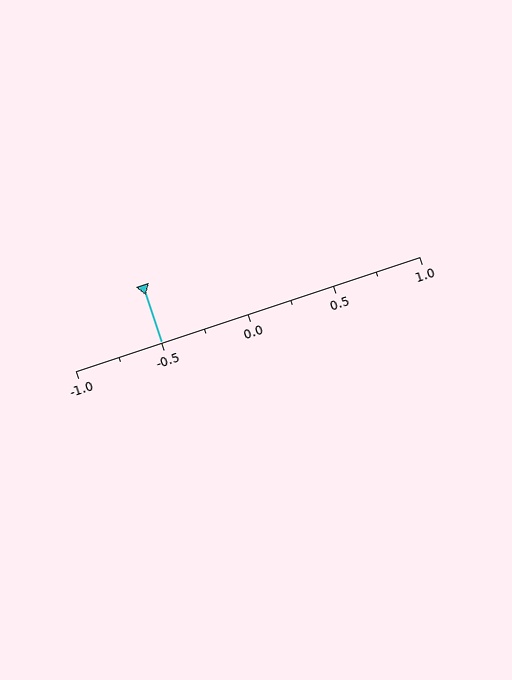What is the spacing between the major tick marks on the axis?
The major ticks are spaced 0.5 apart.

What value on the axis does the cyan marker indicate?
The marker indicates approximately -0.5.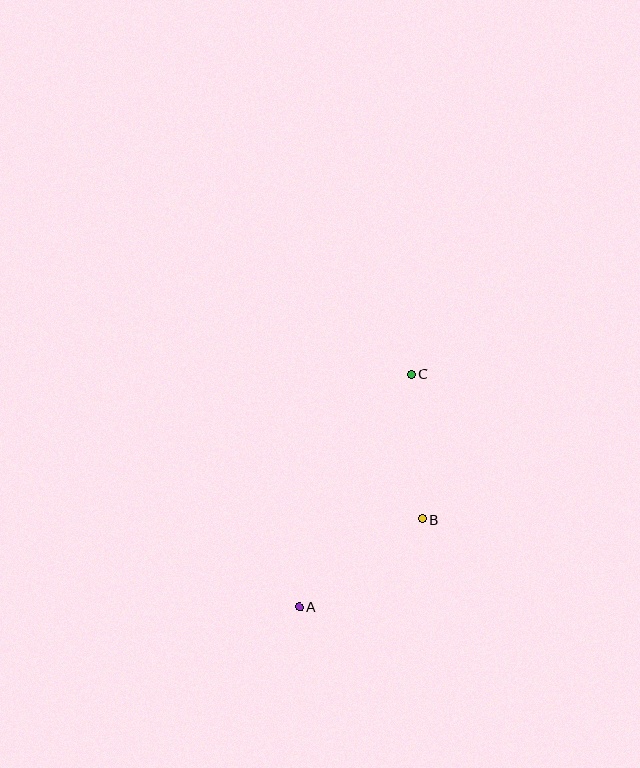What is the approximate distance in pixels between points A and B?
The distance between A and B is approximately 151 pixels.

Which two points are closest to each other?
Points B and C are closest to each other.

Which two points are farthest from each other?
Points A and C are farthest from each other.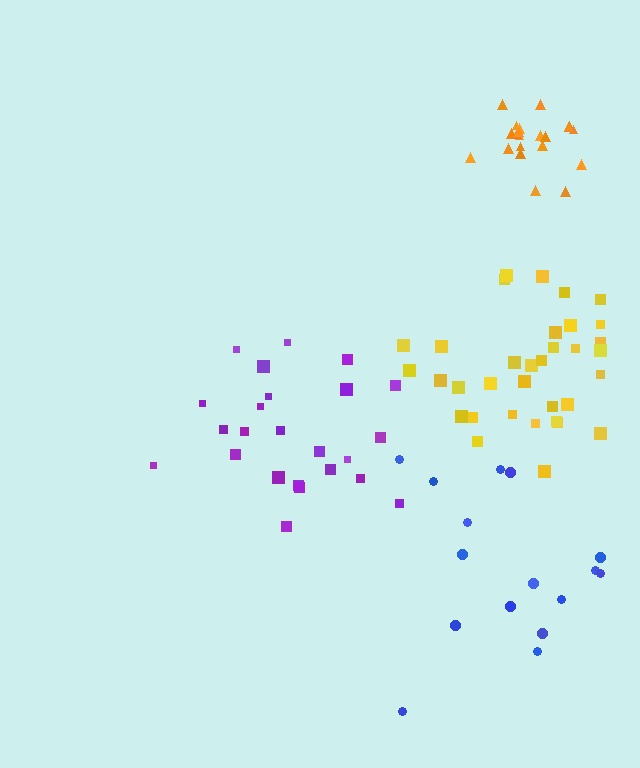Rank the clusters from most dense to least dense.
orange, yellow, purple, blue.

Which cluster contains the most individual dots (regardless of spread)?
Yellow (34).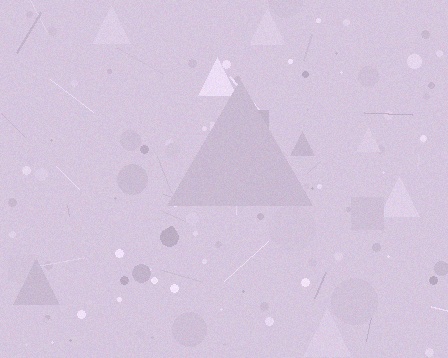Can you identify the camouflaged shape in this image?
The camouflaged shape is a triangle.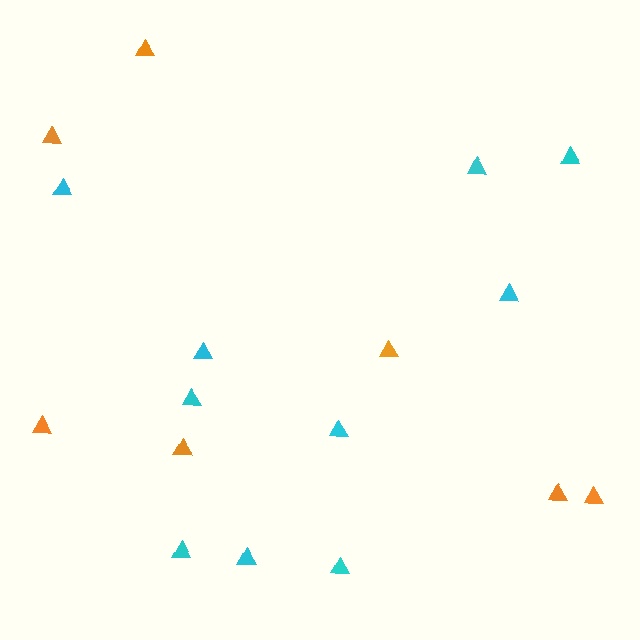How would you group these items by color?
There are 2 groups: one group of orange triangles (7) and one group of cyan triangles (10).